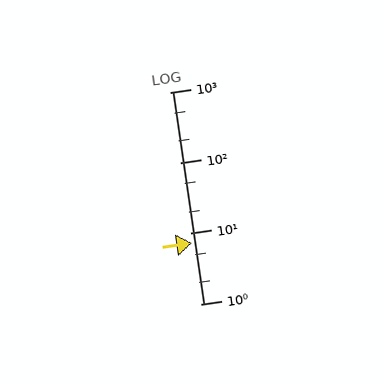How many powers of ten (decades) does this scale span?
The scale spans 3 decades, from 1 to 1000.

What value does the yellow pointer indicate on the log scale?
The pointer indicates approximately 7.2.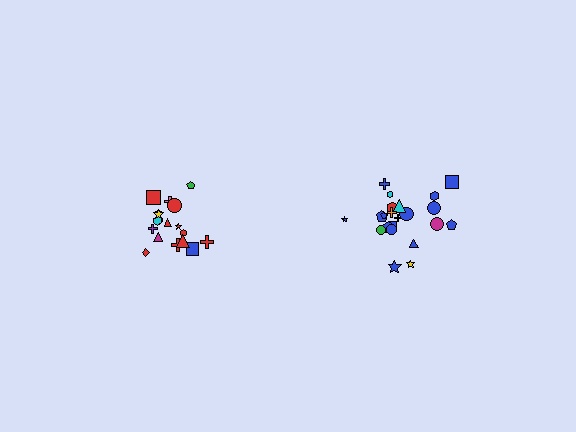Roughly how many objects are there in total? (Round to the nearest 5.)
Roughly 40 objects in total.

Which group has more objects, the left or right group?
The right group.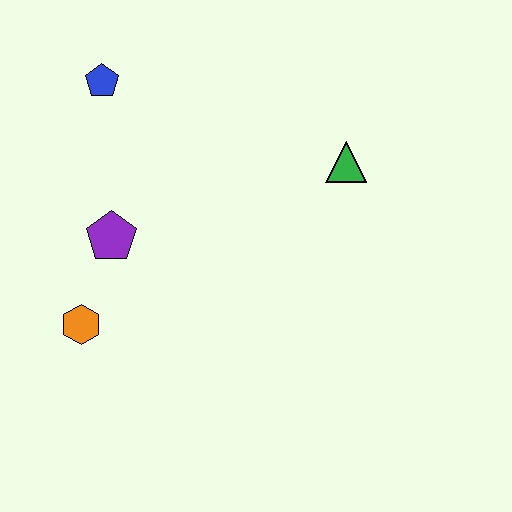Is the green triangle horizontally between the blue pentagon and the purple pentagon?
No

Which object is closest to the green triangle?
The purple pentagon is closest to the green triangle.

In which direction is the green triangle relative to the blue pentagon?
The green triangle is to the right of the blue pentagon.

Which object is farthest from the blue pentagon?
The green triangle is farthest from the blue pentagon.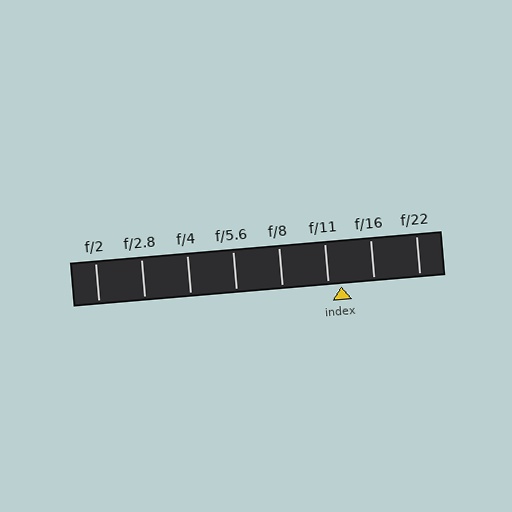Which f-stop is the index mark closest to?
The index mark is closest to f/11.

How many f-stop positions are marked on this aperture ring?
There are 8 f-stop positions marked.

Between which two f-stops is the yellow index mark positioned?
The index mark is between f/11 and f/16.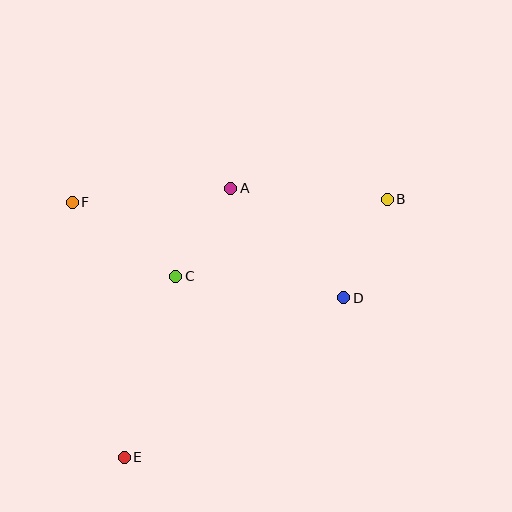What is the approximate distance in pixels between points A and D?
The distance between A and D is approximately 157 pixels.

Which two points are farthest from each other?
Points B and E are farthest from each other.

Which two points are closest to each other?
Points A and C are closest to each other.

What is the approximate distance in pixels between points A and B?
The distance between A and B is approximately 157 pixels.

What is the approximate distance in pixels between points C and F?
The distance between C and F is approximately 127 pixels.